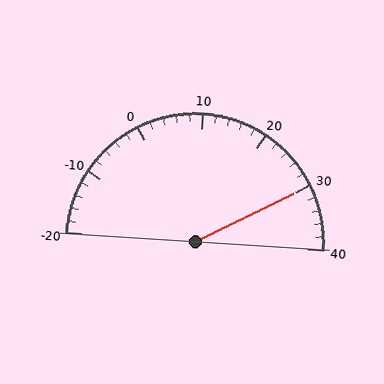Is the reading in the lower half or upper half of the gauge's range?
The reading is in the upper half of the range (-20 to 40).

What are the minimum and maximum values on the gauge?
The gauge ranges from -20 to 40.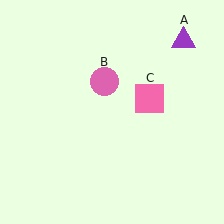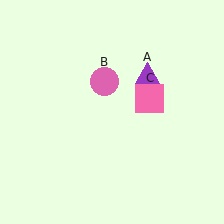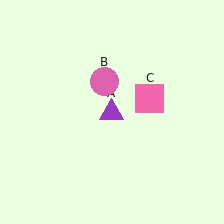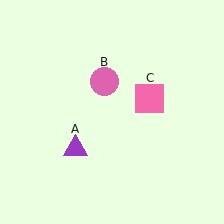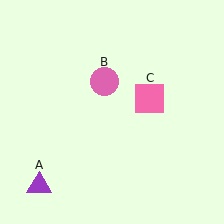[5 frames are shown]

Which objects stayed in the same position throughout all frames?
Pink circle (object B) and pink square (object C) remained stationary.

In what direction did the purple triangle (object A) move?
The purple triangle (object A) moved down and to the left.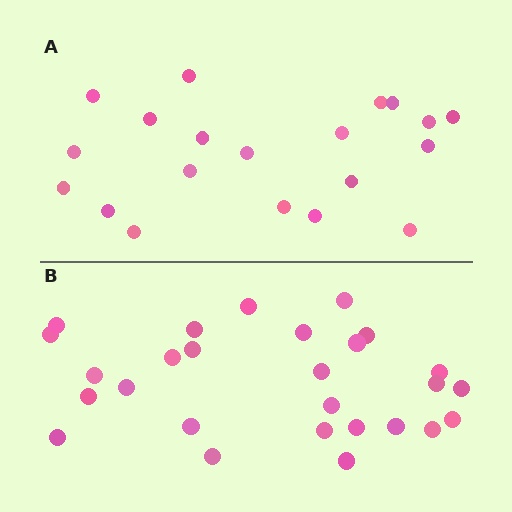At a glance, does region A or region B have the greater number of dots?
Region B (the bottom region) has more dots.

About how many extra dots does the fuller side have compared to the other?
Region B has roughly 8 or so more dots than region A.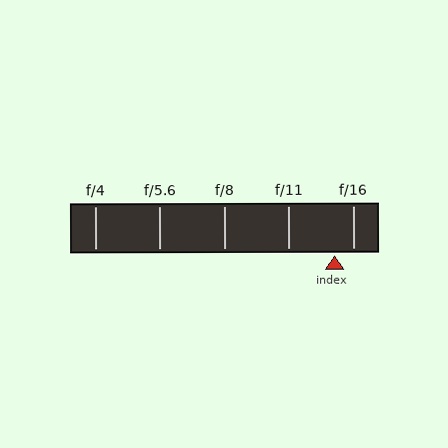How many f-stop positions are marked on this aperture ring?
There are 5 f-stop positions marked.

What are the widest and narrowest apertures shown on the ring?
The widest aperture shown is f/4 and the narrowest is f/16.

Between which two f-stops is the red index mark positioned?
The index mark is between f/11 and f/16.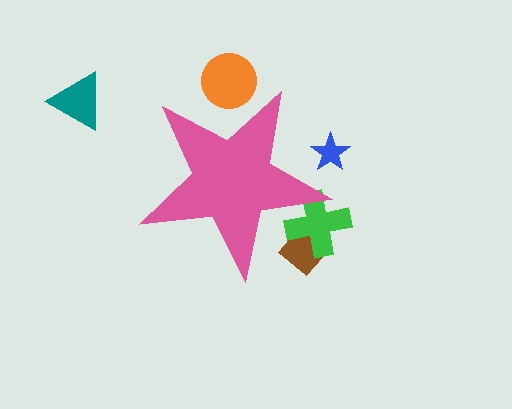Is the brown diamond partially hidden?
Yes, the brown diamond is partially hidden behind the pink star.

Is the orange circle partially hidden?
Yes, the orange circle is partially hidden behind the pink star.